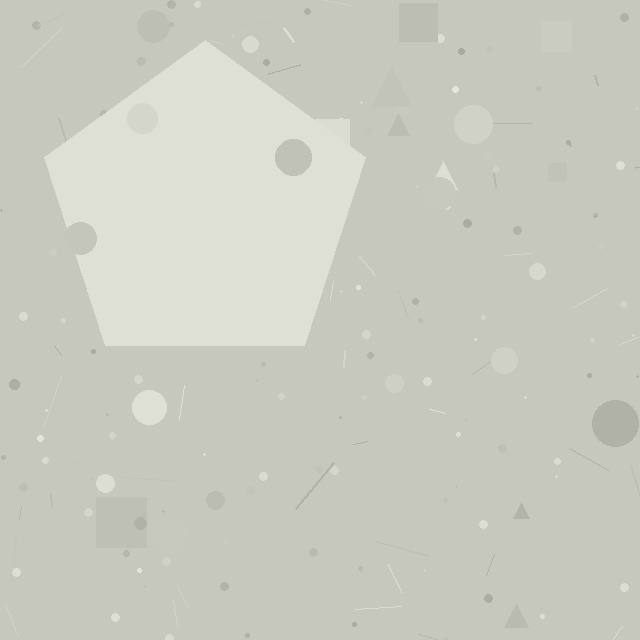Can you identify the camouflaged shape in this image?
The camouflaged shape is a pentagon.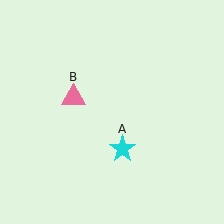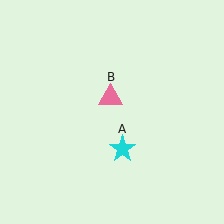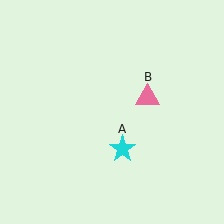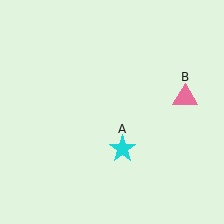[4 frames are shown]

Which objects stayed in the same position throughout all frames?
Cyan star (object A) remained stationary.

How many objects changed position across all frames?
1 object changed position: pink triangle (object B).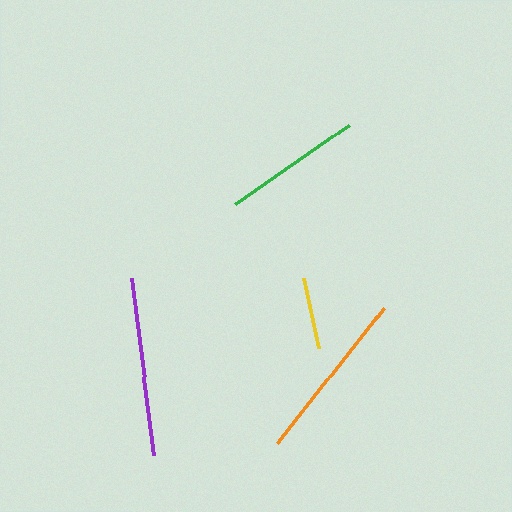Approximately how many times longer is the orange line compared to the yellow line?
The orange line is approximately 2.4 times the length of the yellow line.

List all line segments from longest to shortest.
From longest to shortest: purple, orange, green, yellow.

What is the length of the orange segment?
The orange segment is approximately 172 pixels long.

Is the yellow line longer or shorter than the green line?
The green line is longer than the yellow line.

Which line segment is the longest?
The purple line is the longest at approximately 177 pixels.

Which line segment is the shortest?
The yellow line is the shortest at approximately 72 pixels.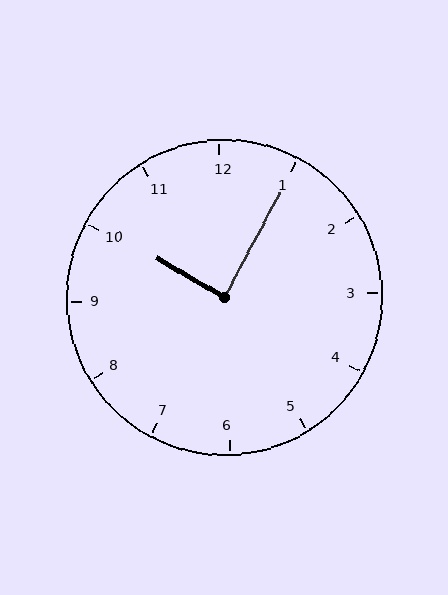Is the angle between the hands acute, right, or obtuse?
It is right.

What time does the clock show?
10:05.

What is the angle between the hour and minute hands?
Approximately 88 degrees.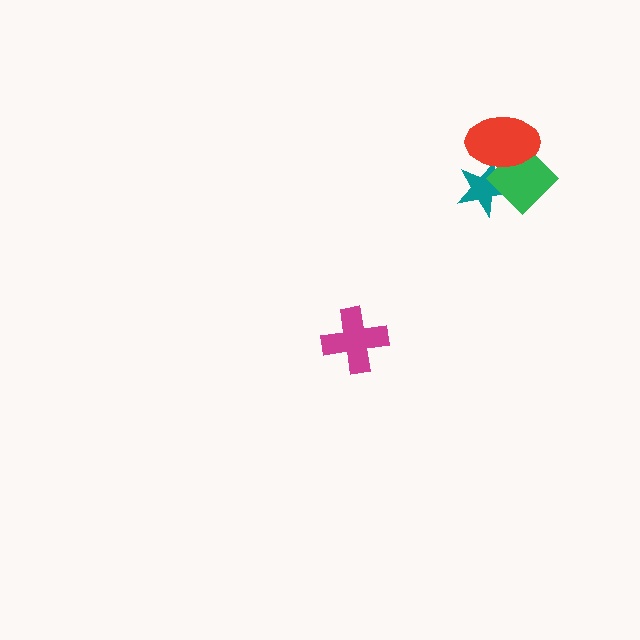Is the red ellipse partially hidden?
No, no other shape covers it.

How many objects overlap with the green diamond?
2 objects overlap with the green diamond.